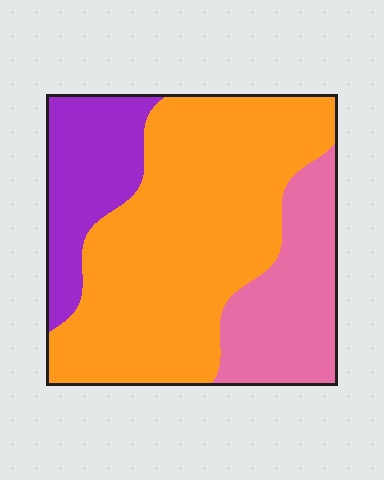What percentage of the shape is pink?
Pink covers 22% of the shape.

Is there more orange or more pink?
Orange.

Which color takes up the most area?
Orange, at roughly 60%.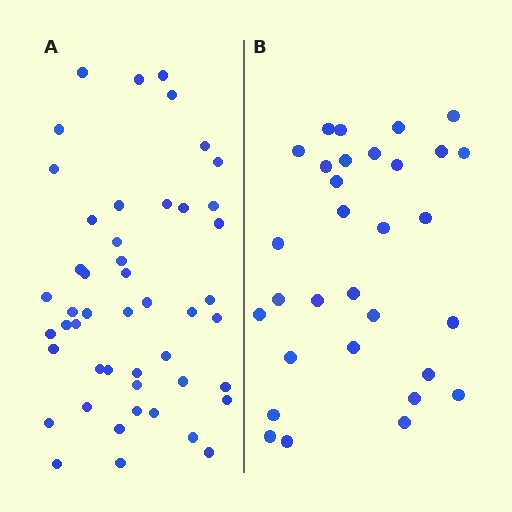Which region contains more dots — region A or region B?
Region A (the left region) has more dots.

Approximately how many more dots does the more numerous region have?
Region A has approximately 15 more dots than region B.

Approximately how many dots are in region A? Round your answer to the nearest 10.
About 50 dots. (The exact count is 48, which rounds to 50.)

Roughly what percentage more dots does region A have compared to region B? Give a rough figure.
About 55% more.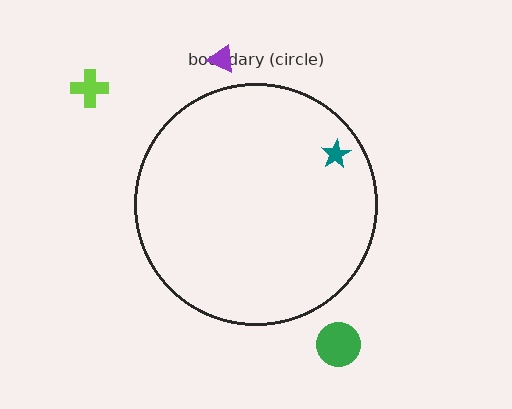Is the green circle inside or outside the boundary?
Outside.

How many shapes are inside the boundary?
1 inside, 3 outside.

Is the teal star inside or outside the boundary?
Inside.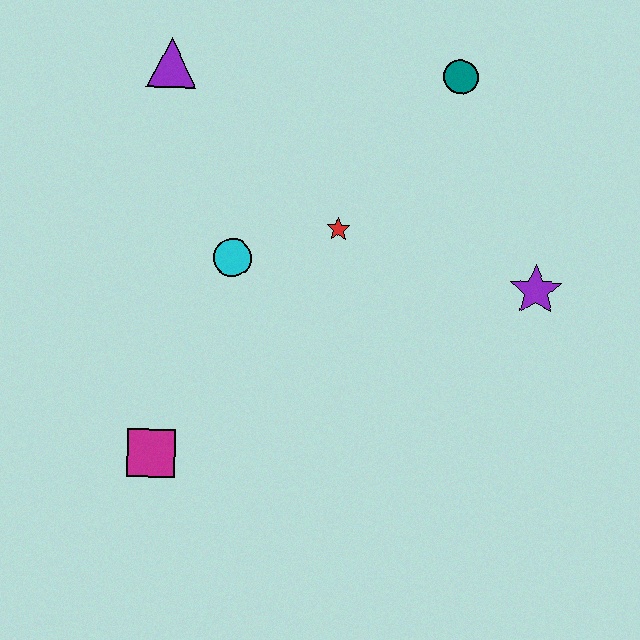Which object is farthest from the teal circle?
The magenta square is farthest from the teal circle.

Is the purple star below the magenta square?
No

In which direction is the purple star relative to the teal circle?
The purple star is below the teal circle.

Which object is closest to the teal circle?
The red star is closest to the teal circle.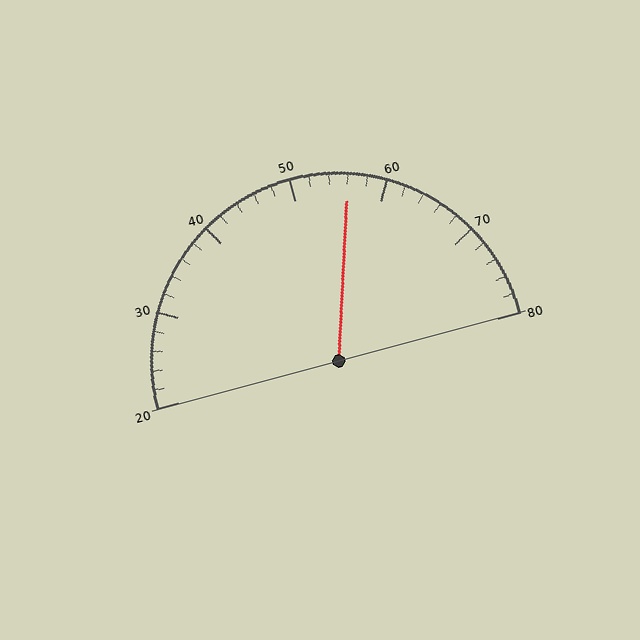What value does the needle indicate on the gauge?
The needle indicates approximately 56.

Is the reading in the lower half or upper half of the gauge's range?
The reading is in the upper half of the range (20 to 80).